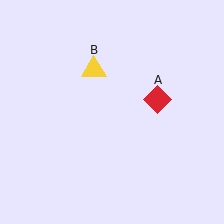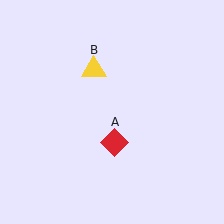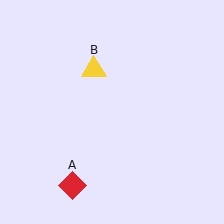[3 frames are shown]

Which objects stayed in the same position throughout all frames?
Yellow triangle (object B) remained stationary.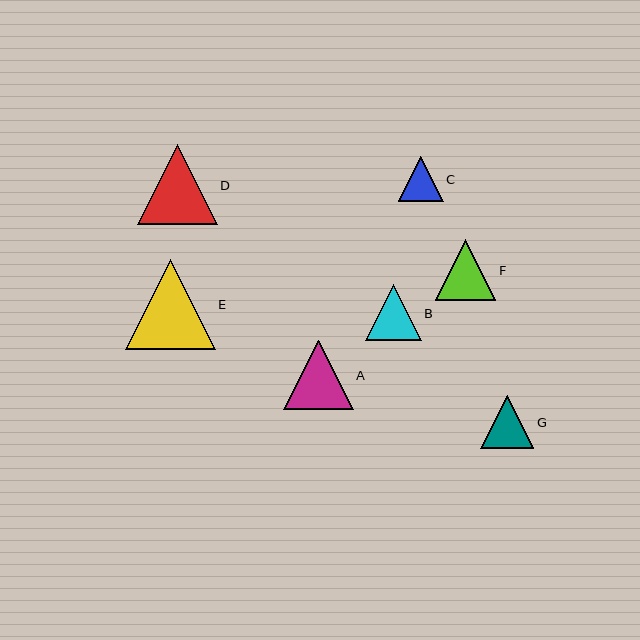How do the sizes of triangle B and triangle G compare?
Triangle B and triangle G are approximately the same size.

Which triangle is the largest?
Triangle E is the largest with a size of approximately 90 pixels.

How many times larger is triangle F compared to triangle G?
Triangle F is approximately 1.1 times the size of triangle G.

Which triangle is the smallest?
Triangle C is the smallest with a size of approximately 45 pixels.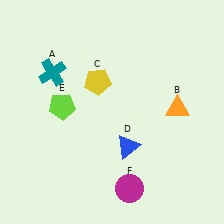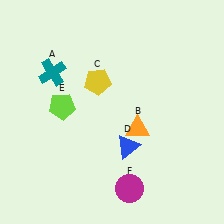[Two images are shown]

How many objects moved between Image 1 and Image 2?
1 object moved between the two images.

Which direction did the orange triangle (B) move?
The orange triangle (B) moved left.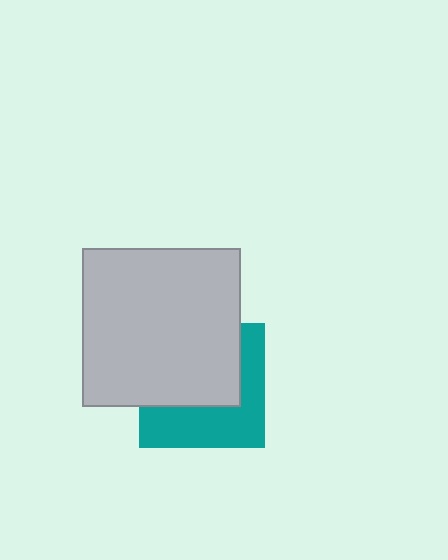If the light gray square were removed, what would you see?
You would see the complete teal square.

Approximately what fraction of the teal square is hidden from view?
Roughly 55% of the teal square is hidden behind the light gray square.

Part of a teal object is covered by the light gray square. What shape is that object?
It is a square.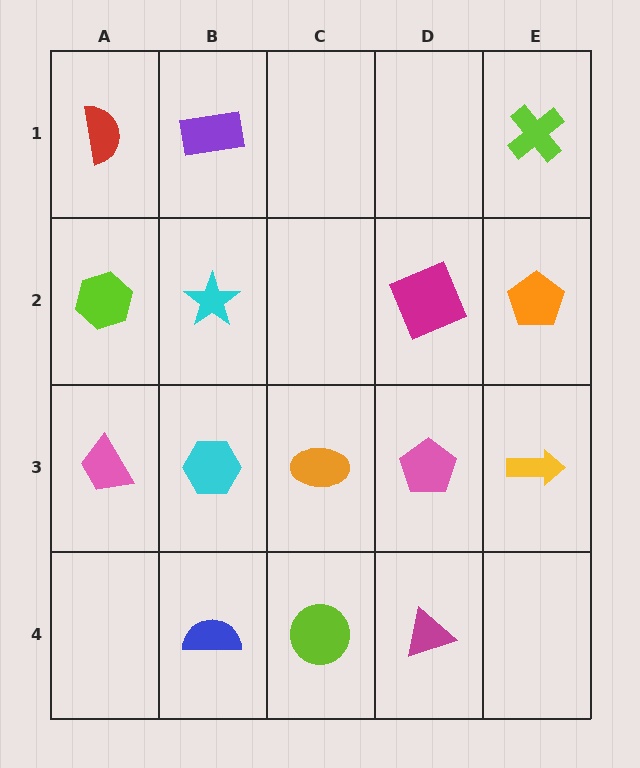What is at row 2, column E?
An orange pentagon.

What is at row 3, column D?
A pink pentagon.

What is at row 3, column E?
A yellow arrow.